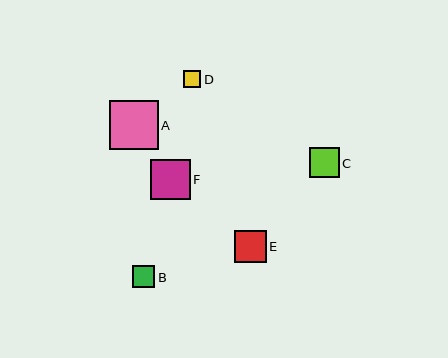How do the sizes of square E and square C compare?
Square E and square C are approximately the same size.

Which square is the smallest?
Square D is the smallest with a size of approximately 17 pixels.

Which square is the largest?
Square A is the largest with a size of approximately 49 pixels.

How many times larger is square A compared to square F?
Square A is approximately 1.2 times the size of square F.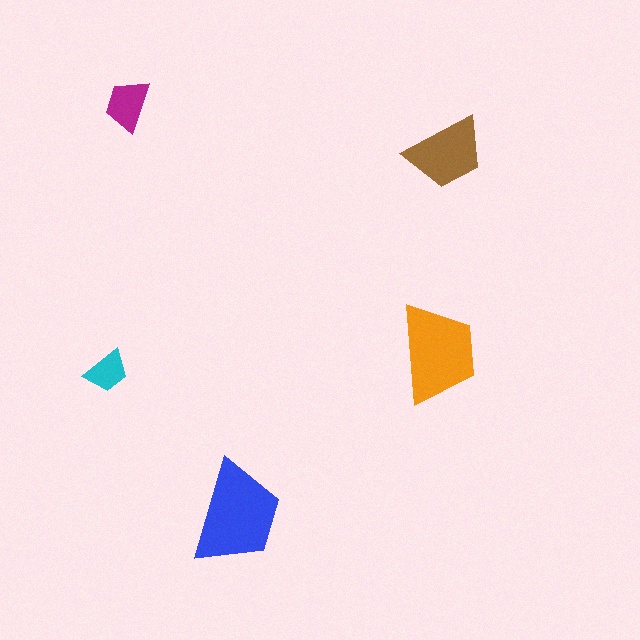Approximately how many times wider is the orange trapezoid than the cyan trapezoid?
About 2 times wider.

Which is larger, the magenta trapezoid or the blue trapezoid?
The blue one.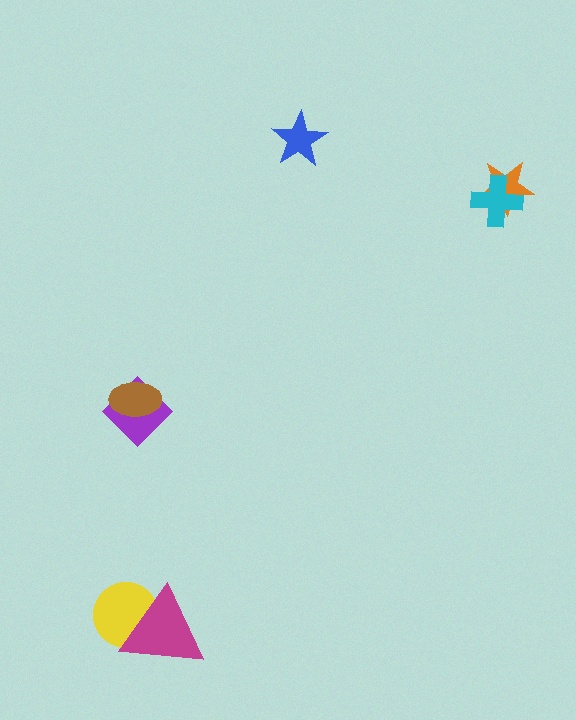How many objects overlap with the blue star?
0 objects overlap with the blue star.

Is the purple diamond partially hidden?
Yes, it is partially covered by another shape.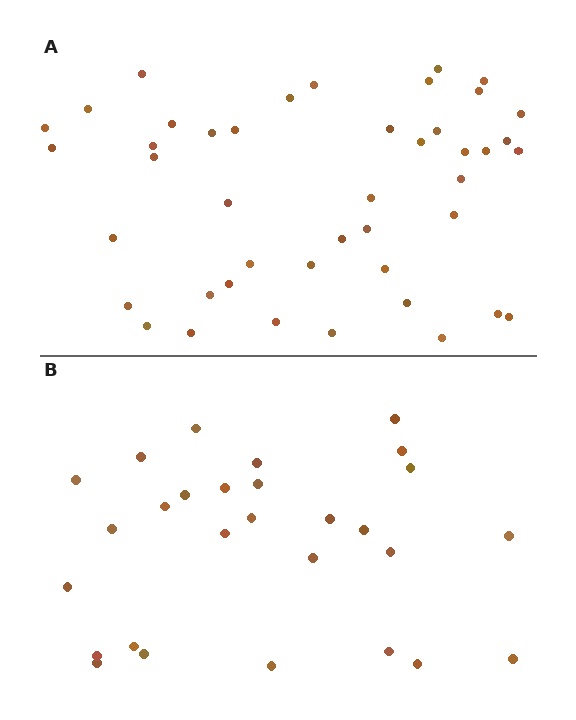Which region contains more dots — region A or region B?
Region A (the top region) has more dots.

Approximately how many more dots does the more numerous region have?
Region A has approximately 15 more dots than region B.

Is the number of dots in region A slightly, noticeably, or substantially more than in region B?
Region A has substantially more. The ratio is roughly 1.6 to 1.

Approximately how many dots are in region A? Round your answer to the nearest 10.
About 40 dots. (The exact count is 44, which rounds to 40.)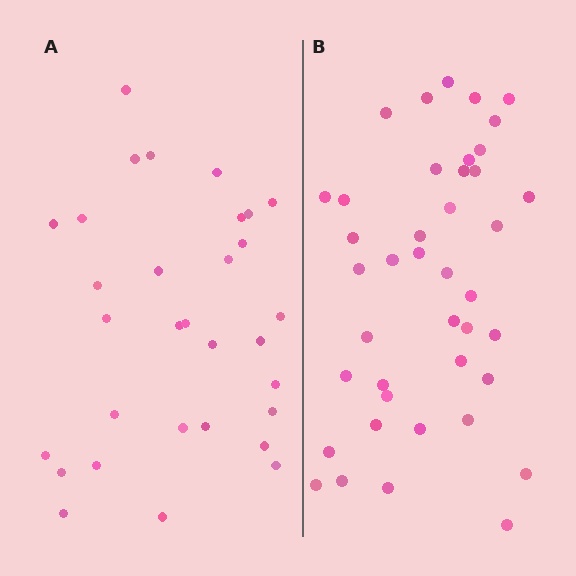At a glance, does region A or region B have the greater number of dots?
Region B (the right region) has more dots.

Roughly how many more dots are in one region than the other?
Region B has roughly 10 or so more dots than region A.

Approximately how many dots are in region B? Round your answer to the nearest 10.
About 40 dots. (The exact count is 41, which rounds to 40.)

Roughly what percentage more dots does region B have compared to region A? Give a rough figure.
About 30% more.